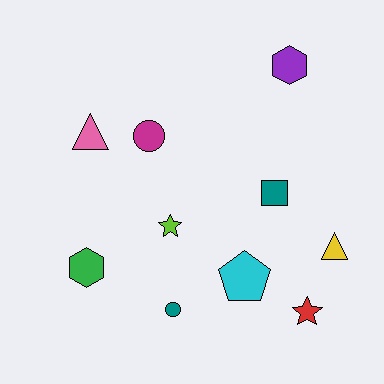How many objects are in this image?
There are 10 objects.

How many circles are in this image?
There are 2 circles.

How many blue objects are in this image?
There are no blue objects.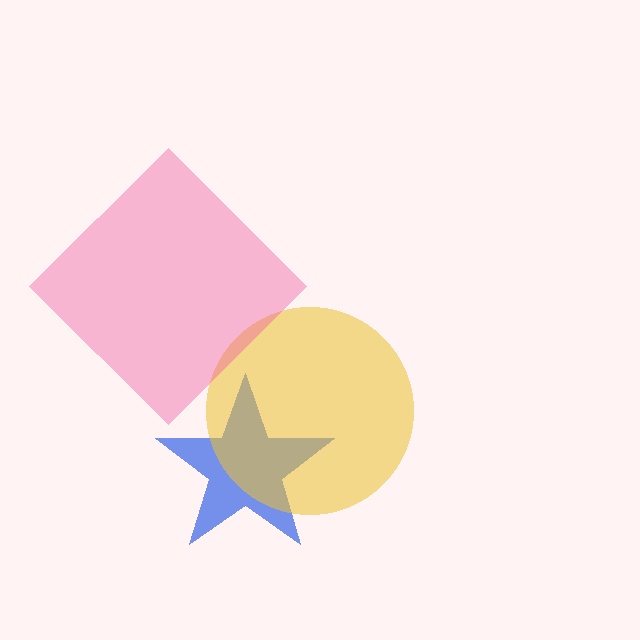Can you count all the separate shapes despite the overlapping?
Yes, there are 3 separate shapes.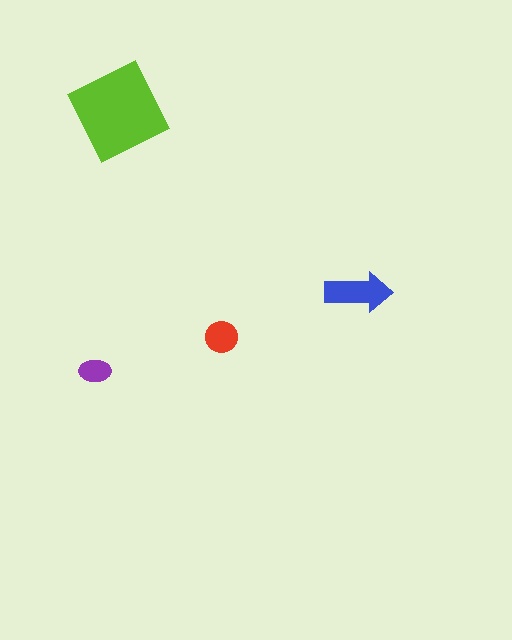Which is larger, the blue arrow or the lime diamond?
The lime diamond.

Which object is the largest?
The lime diamond.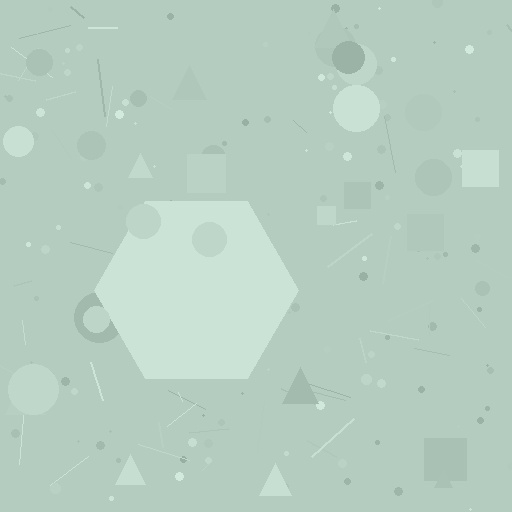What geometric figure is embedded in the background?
A hexagon is embedded in the background.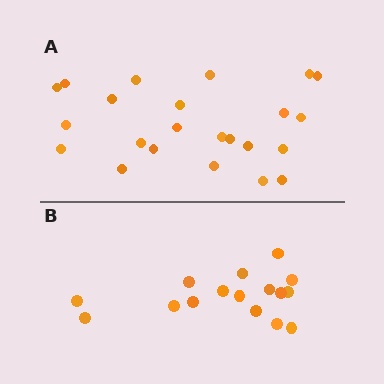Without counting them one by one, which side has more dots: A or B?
Region A (the top region) has more dots.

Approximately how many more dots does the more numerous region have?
Region A has roughly 8 or so more dots than region B.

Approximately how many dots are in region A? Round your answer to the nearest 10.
About 20 dots. (The exact count is 23, which rounds to 20.)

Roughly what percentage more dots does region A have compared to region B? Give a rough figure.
About 45% more.